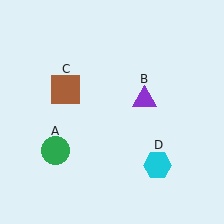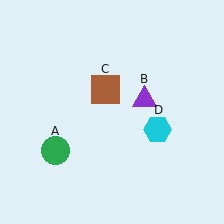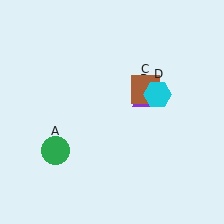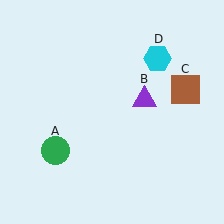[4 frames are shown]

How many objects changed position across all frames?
2 objects changed position: brown square (object C), cyan hexagon (object D).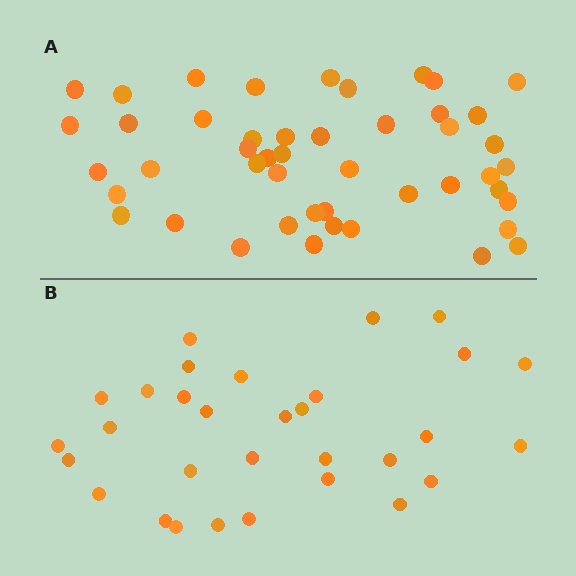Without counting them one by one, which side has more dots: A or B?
Region A (the top region) has more dots.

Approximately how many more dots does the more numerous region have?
Region A has approximately 15 more dots than region B.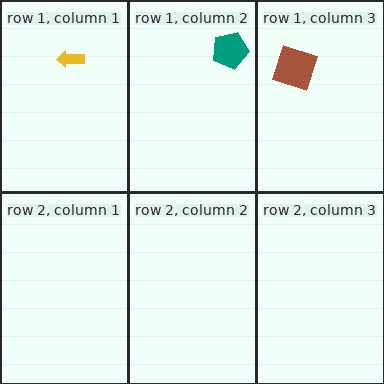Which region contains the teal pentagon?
The row 1, column 2 region.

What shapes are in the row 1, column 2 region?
The teal pentagon.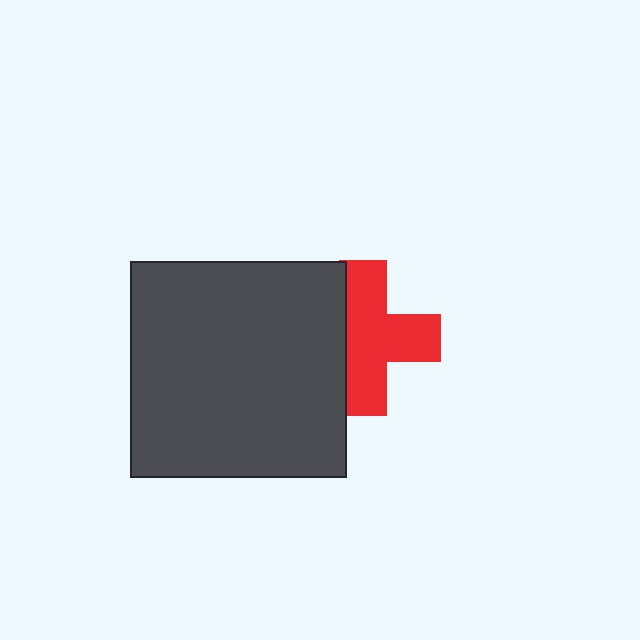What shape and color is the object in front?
The object in front is a dark gray square.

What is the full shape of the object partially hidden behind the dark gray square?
The partially hidden object is a red cross.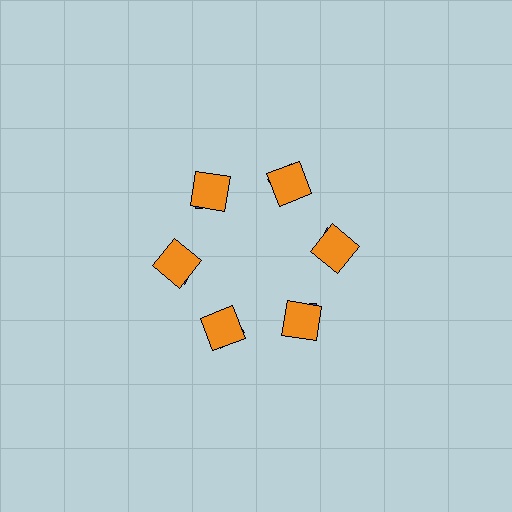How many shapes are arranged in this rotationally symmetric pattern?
There are 12 shapes, arranged in 6 groups of 2.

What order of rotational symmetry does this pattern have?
This pattern has 6-fold rotational symmetry.